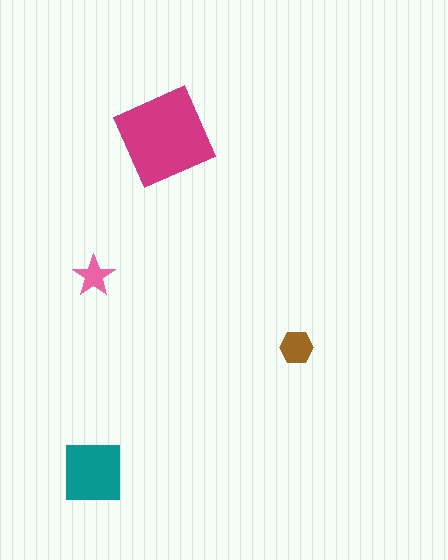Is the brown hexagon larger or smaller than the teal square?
Smaller.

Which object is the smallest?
The pink star.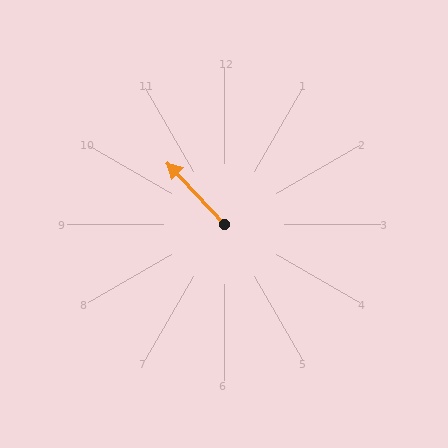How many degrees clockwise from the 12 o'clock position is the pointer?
Approximately 317 degrees.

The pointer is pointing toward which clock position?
Roughly 11 o'clock.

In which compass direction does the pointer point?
Northwest.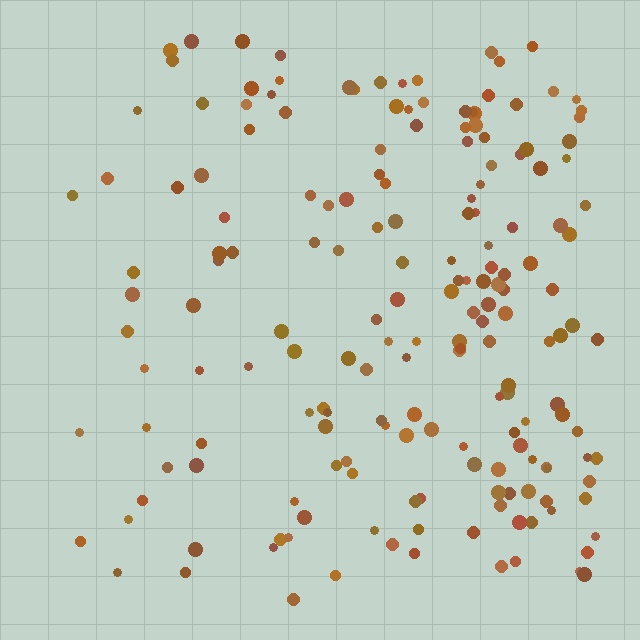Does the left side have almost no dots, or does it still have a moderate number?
Still a moderate number, just noticeably fewer than the right.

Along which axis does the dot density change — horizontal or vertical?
Horizontal.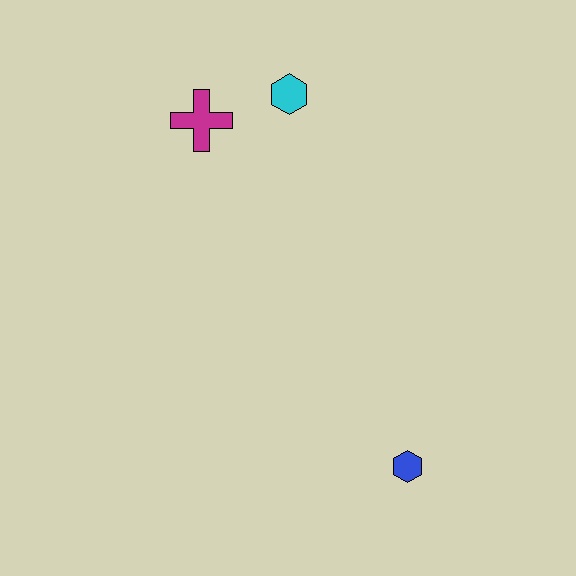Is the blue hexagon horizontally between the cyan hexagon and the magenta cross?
No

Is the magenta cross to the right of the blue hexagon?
No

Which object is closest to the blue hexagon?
The cyan hexagon is closest to the blue hexagon.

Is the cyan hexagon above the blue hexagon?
Yes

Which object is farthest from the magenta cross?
The blue hexagon is farthest from the magenta cross.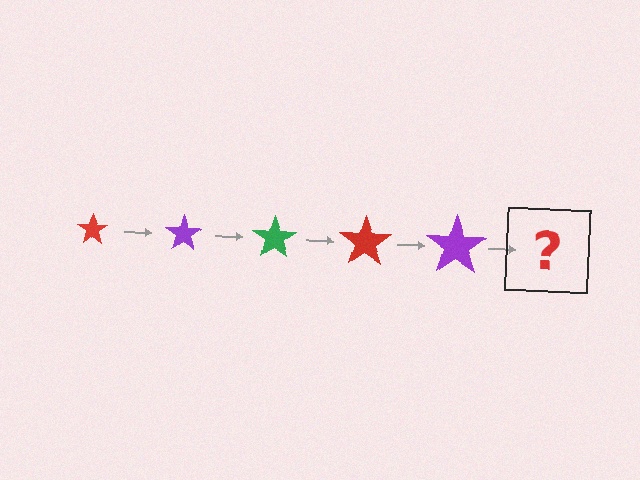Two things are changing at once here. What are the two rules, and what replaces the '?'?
The two rules are that the star grows larger each step and the color cycles through red, purple, and green. The '?' should be a green star, larger than the previous one.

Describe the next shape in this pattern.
It should be a green star, larger than the previous one.